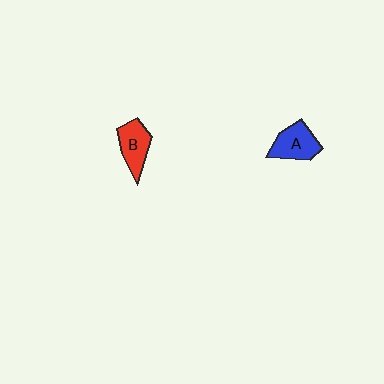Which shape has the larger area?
Shape A (blue).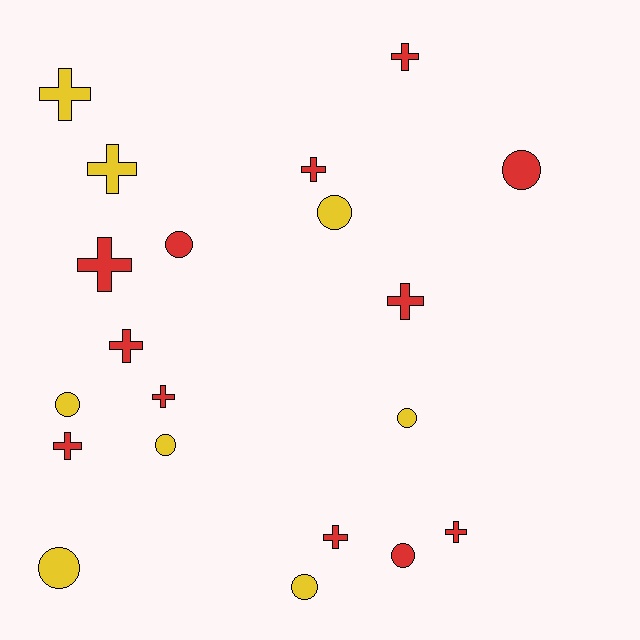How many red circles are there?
There are 3 red circles.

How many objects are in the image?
There are 20 objects.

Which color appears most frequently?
Red, with 12 objects.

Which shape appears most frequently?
Cross, with 11 objects.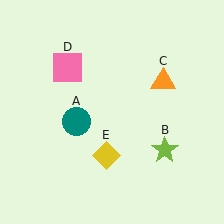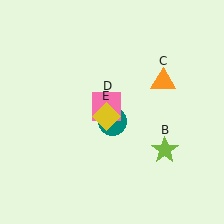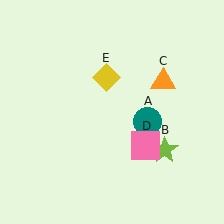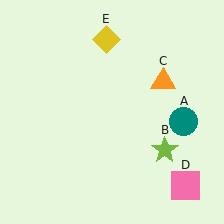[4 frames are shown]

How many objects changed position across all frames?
3 objects changed position: teal circle (object A), pink square (object D), yellow diamond (object E).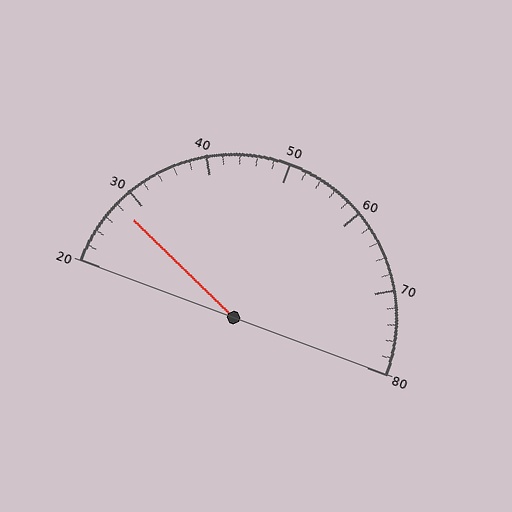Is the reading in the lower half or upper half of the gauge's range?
The reading is in the lower half of the range (20 to 80).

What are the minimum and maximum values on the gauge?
The gauge ranges from 20 to 80.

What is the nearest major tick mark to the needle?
The nearest major tick mark is 30.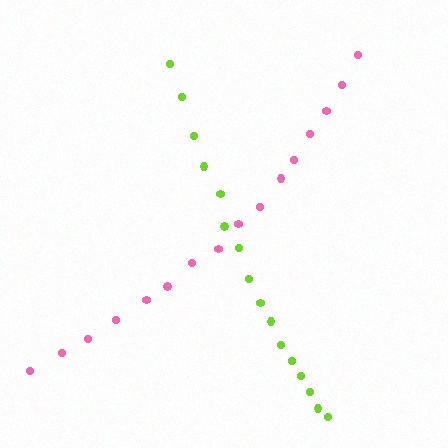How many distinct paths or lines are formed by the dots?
There are 2 distinct paths.